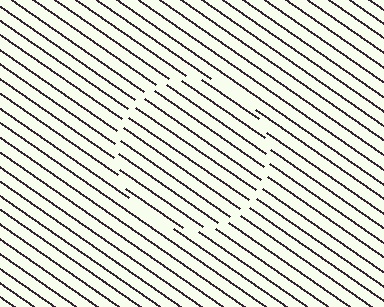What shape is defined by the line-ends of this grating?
An illusory circle. The interior of the shape contains the same grating, shifted by half a period — the contour is defined by the phase discontinuity where line-ends from the inner and outer gratings abut.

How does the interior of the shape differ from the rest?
The interior of the shape contains the same grating, shifted by half a period — the contour is defined by the phase discontinuity where line-ends from the inner and outer gratings abut.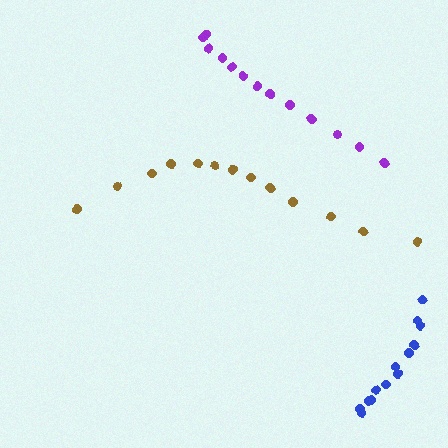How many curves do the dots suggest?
There are 3 distinct paths.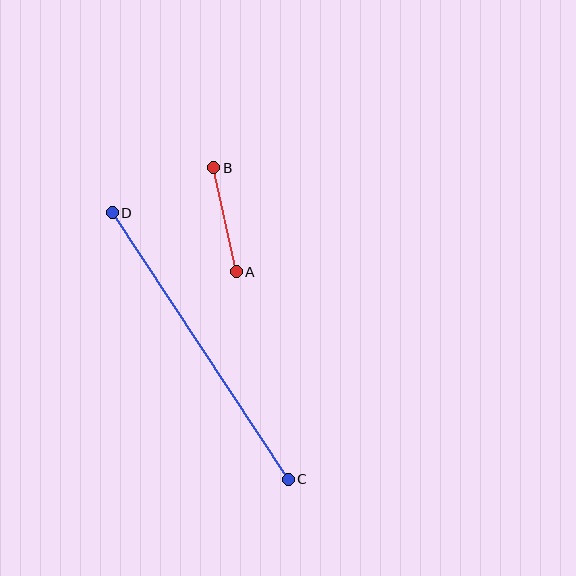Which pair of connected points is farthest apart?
Points C and D are farthest apart.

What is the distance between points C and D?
The distance is approximately 319 pixels.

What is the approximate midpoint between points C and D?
The midpoint is at approximately (200, 346) pixels.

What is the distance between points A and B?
The distance is approximately 107 pixels.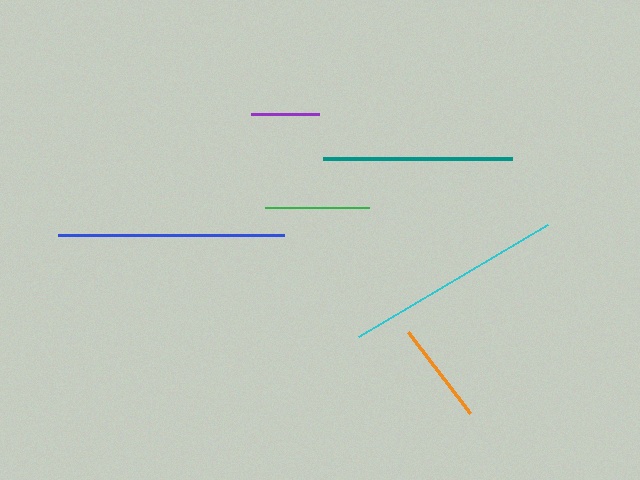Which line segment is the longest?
The blue line is the longest at approximately 226 pixels.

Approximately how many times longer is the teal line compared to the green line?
The teal line is approximately 1.8 times the length of the green line.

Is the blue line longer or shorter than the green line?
The blue line is longer than the green line.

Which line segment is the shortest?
The purple line is the shortest at approximately 68 pixels.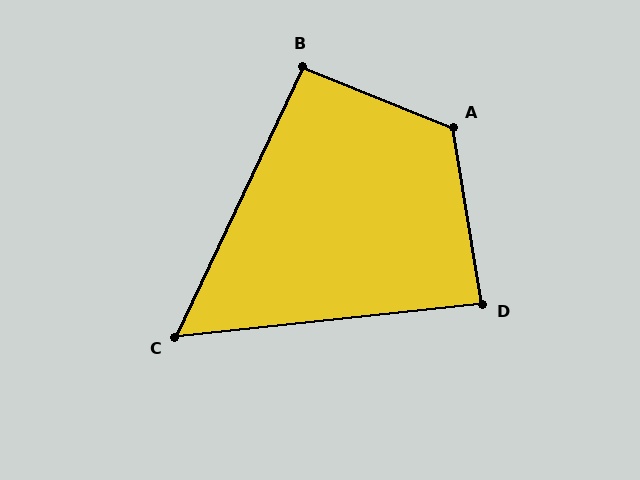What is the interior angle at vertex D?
Approximately 87 degrees (approximately right).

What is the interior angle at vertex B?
Approximately 93 degrees (approximately right).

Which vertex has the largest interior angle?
A, at approximately 121 degrees.